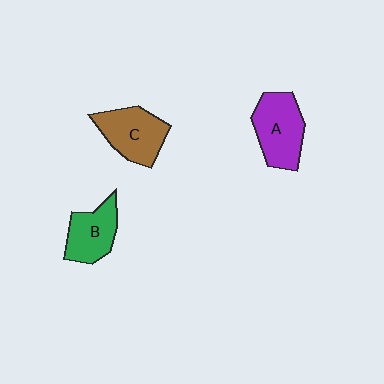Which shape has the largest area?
Shape A (purple).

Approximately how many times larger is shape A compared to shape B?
Approximately 1.2 times.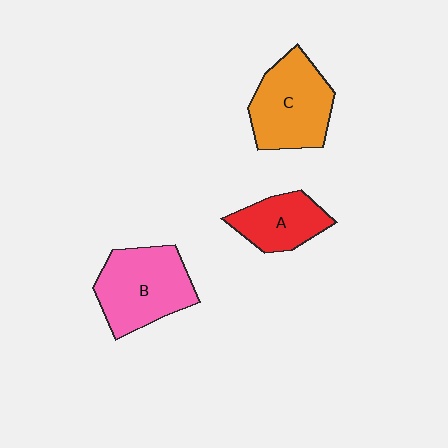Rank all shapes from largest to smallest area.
From largest to smallest: B (pink), C (orange), A (red).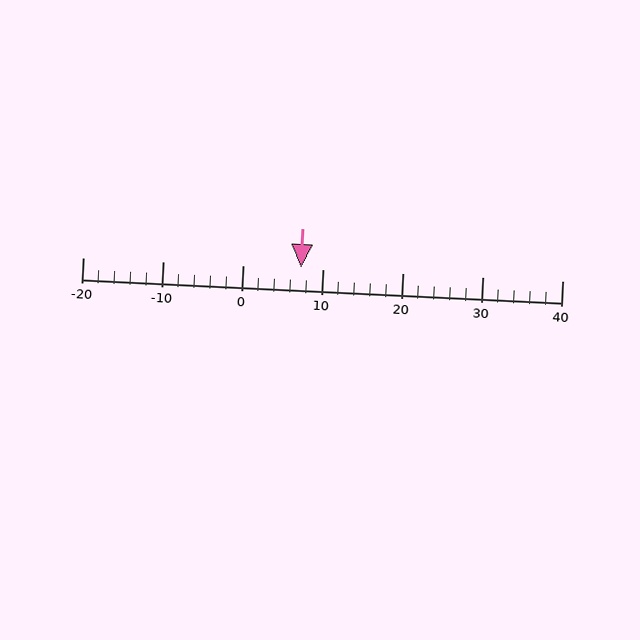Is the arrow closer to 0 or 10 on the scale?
The arrow is closer to 10.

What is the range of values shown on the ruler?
The ruler shows values from -20 to 40.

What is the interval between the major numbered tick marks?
The major tick marks are spaced 10 units apart.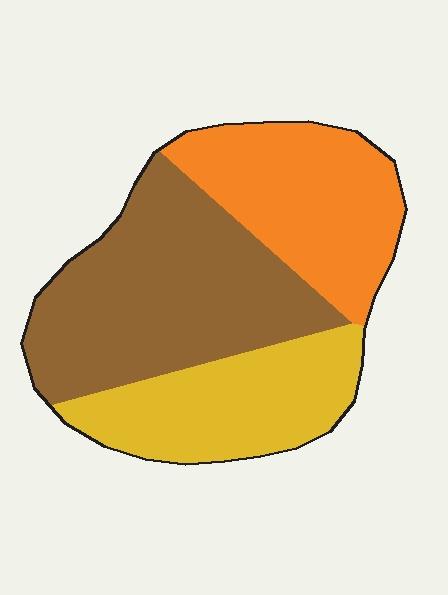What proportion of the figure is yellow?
Yellow covers 27% of the figure.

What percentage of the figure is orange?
Orange takes up about one third (1/3) of the figure.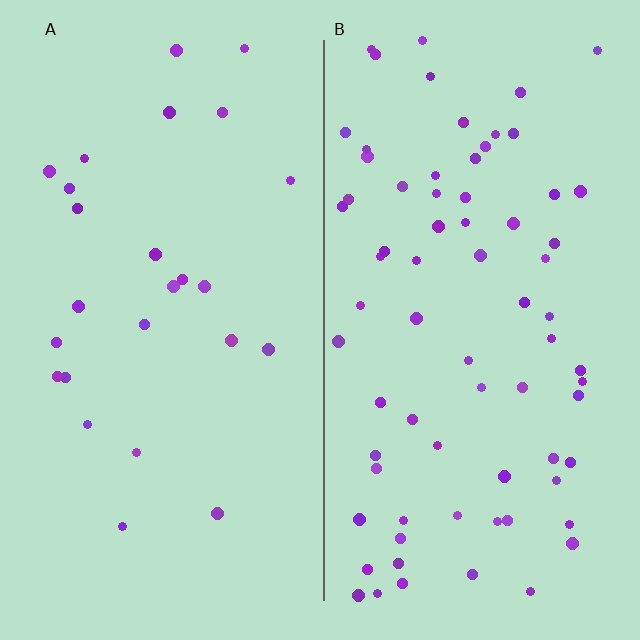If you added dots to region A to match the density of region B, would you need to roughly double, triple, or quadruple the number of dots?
Approximately triple.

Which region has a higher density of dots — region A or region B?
B (the right).